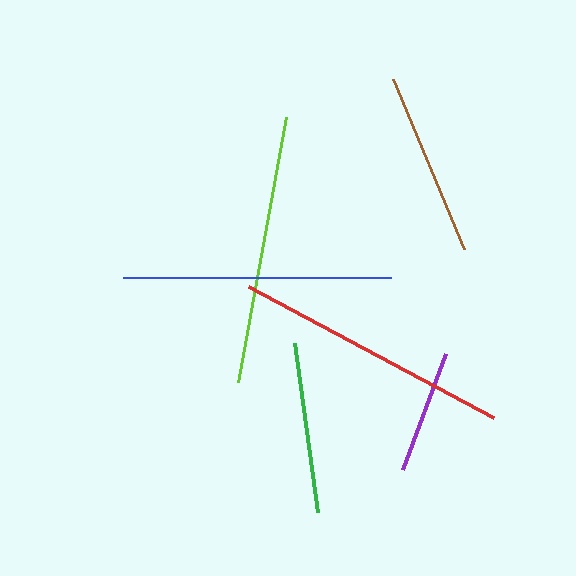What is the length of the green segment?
The green segment is approximately 171 pixels long.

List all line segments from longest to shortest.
From longest to shortest: red, lime, blue, brown, green, purple.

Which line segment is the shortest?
The purple line is the shortest at approximately 123 pixels.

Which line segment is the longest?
The red line is the longest at approximately 277 pixels.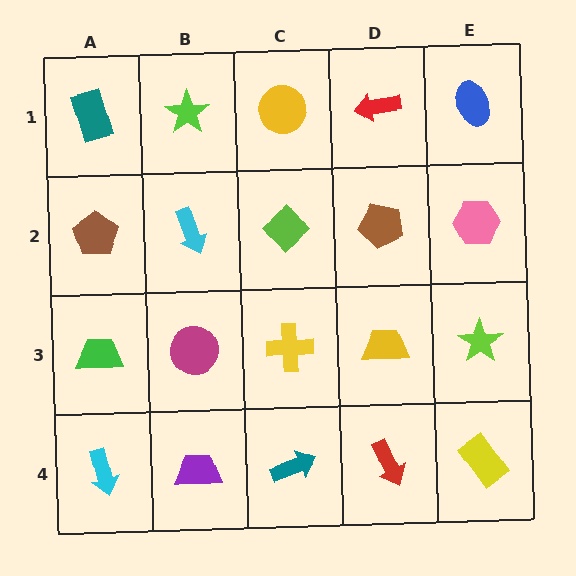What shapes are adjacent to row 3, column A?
A brown pentagon (row 2, column A), a cyan arrow (row 4, column A), a magenta circle (row 3, column B).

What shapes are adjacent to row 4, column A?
A green trapezoid (row 3, column A), a purple trapezoid (row 4, column B).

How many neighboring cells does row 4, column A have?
2.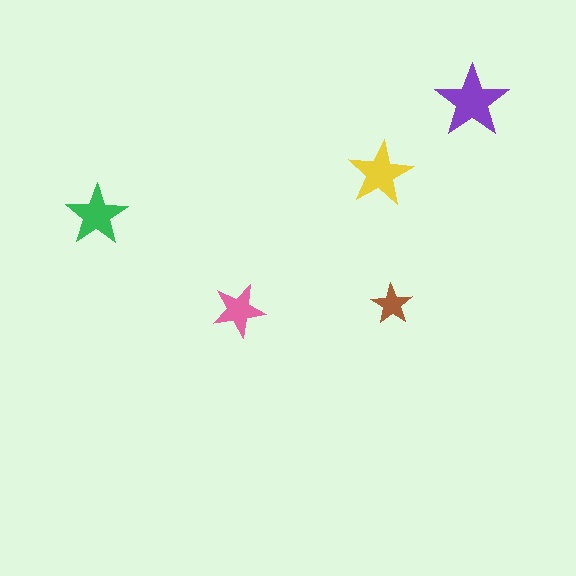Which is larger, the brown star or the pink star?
The pink one.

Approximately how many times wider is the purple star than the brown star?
About 2 times wider.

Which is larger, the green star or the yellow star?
The yellow one.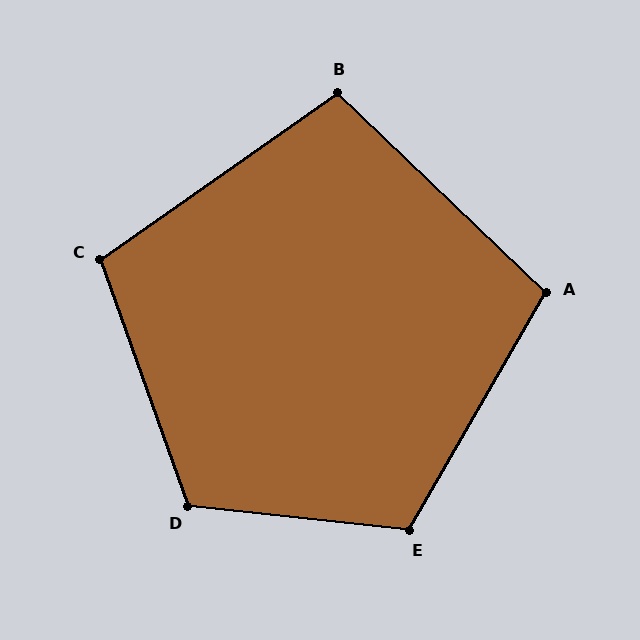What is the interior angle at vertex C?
Approximately 105 degrees (obtuse).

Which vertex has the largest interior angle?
D, at approximately 116 degrees.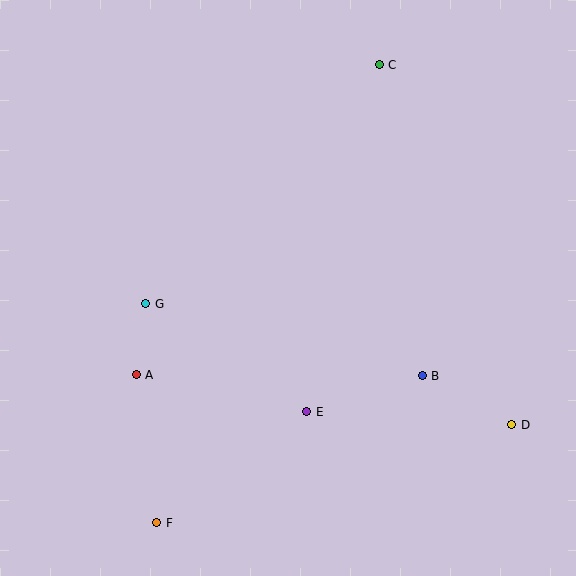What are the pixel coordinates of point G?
Point G is at (146, 304).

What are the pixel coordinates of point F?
Point F is at (157, 523).